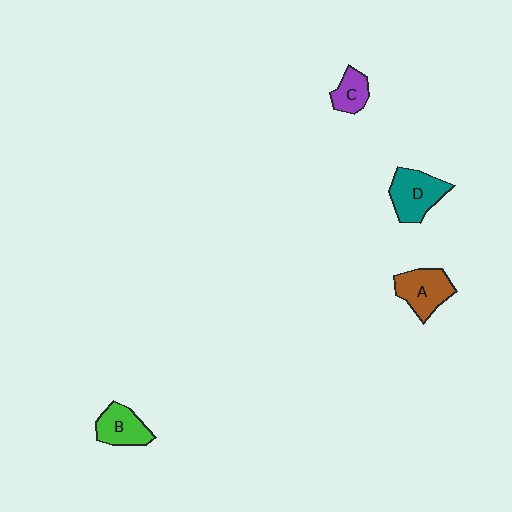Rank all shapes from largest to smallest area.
From largest to smallest: D (teal), A (brown), B (green), C (purple).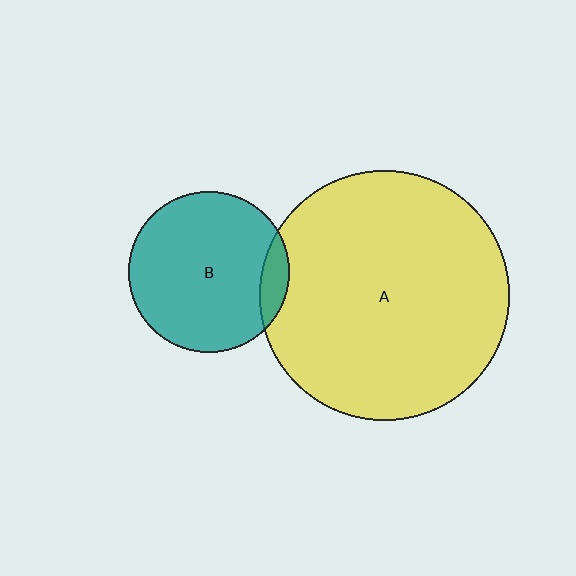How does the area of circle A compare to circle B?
Approximately 2.4 times.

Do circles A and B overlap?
Yes.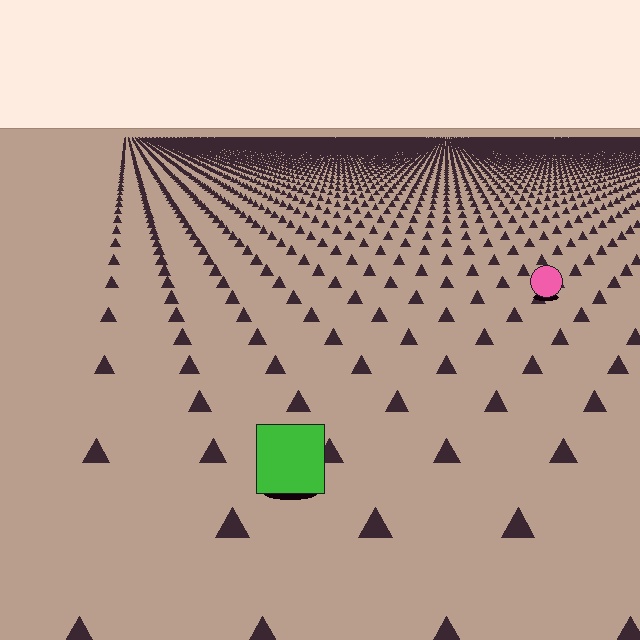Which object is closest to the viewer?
The green square is closest. The texture marks near it are larger and more spread out.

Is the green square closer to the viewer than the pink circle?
Yes. The green square is closer — you can tell from the texture gradient: the ground texture is coarser near it.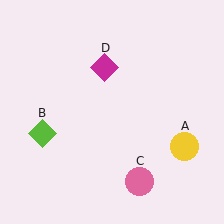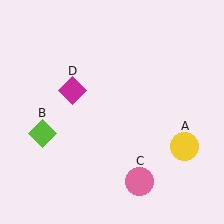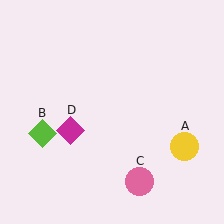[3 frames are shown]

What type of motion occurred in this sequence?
The magenta diamond (object D) rotated counterclockwise around the center of the scene.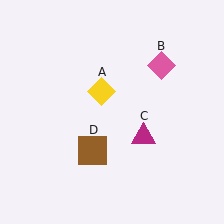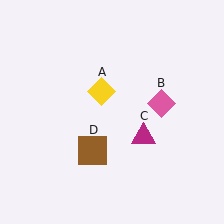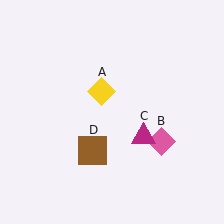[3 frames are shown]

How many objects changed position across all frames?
1 object changed position: pink diamond (object B).